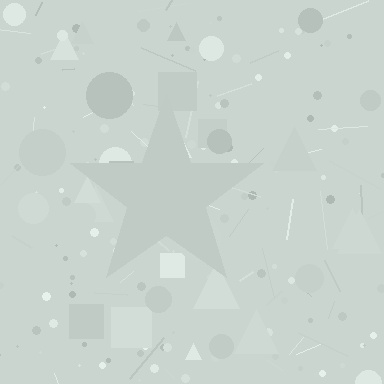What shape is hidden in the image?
A star is hidden in the image.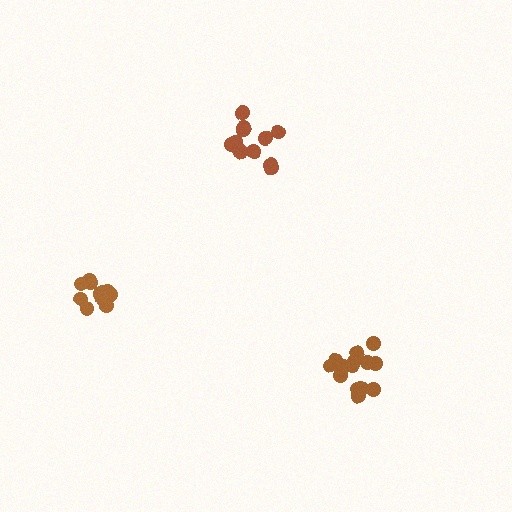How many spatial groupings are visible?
There are 3 spatial groupings.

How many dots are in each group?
Group 1: 12 dots, Group 2: 15 dots, Group 3: 12 dots (39 total).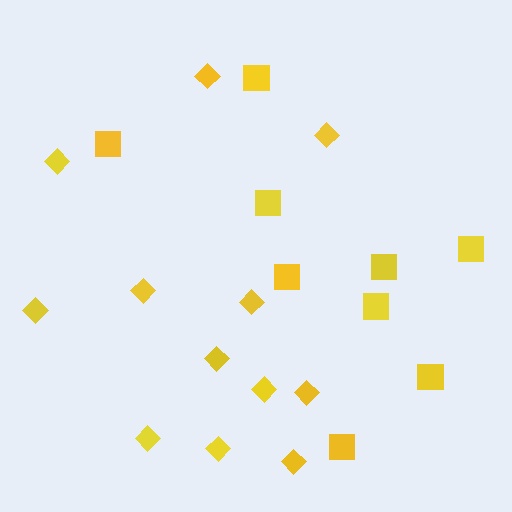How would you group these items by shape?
There are 2 groups: one group of diamonds (12) and one group of squares (9).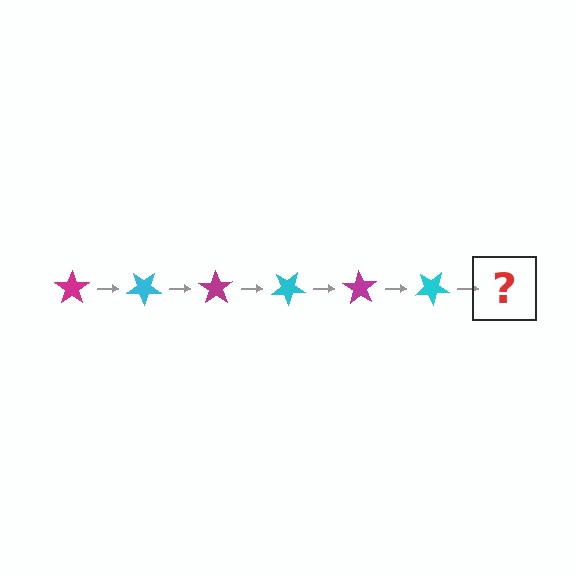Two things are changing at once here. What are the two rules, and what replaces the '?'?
The two rules are that it rotates 35 degrees each step and the color cycles through magenta and cyan. The '?' should be a magenta star, rotated 210 degrees from the start.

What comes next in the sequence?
The next element should be a magenta star, rotated 210 degrees from the start.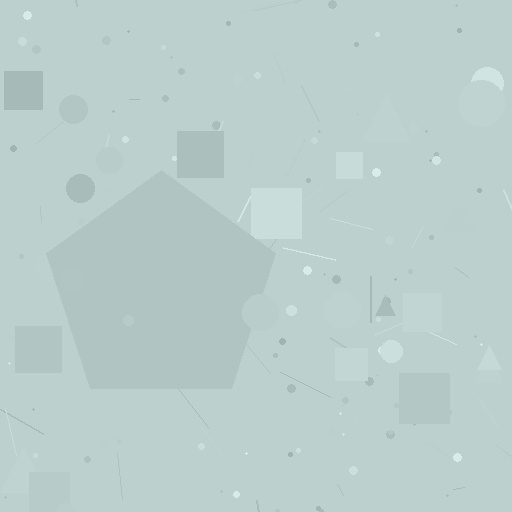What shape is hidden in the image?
A pentagon is hidden in the image.